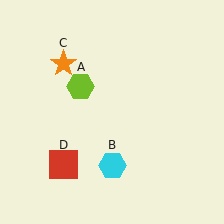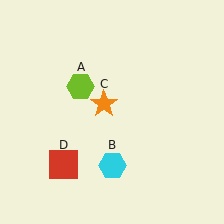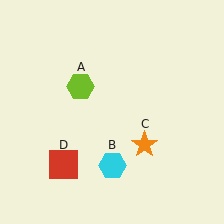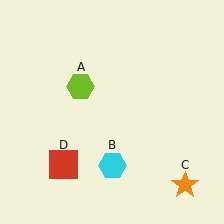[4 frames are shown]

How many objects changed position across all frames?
1 object changed position: orange star (object C).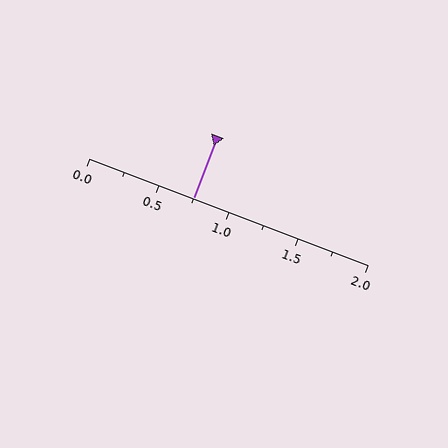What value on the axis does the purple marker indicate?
The marker indicates approximately 0.75.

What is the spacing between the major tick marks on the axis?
The major ticks are spaced 0.5 apart.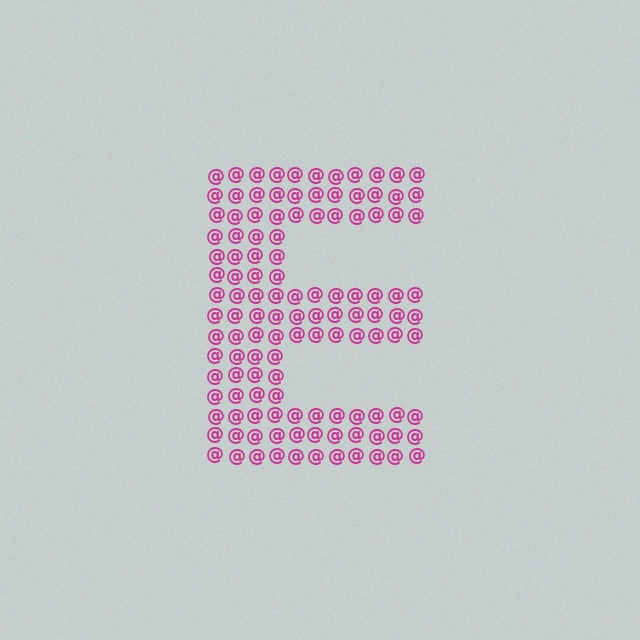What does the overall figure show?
The overall figure shows the letter E.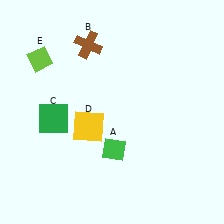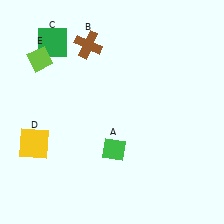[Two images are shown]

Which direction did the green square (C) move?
The green square (C) moved up.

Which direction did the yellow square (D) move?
The yellow square (D) moved left.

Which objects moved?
The objects that moved are: the green square (C), the yellow square (D).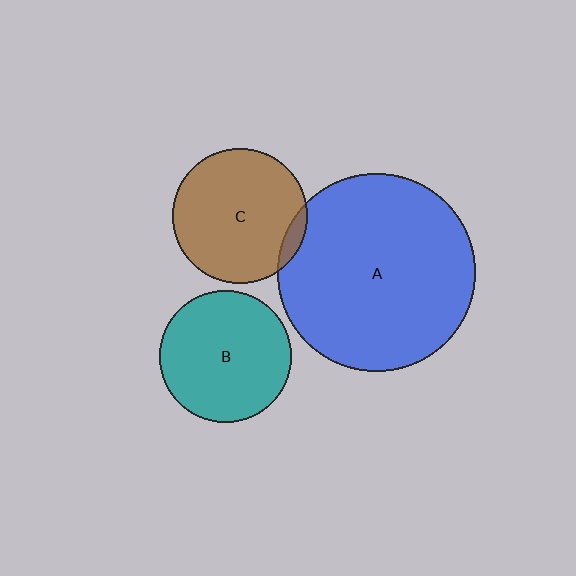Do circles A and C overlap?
Yes.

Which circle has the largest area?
Circle A (blue).